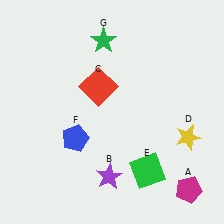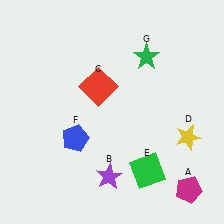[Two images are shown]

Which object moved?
The green star (G) moved right.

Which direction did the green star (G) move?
The green star (G) moved right.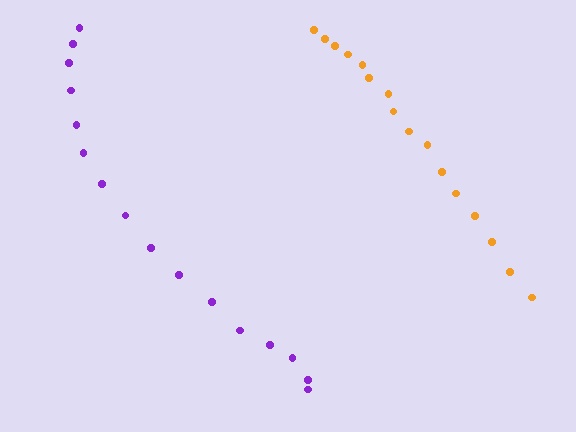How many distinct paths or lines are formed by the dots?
There are 2 distinct paths.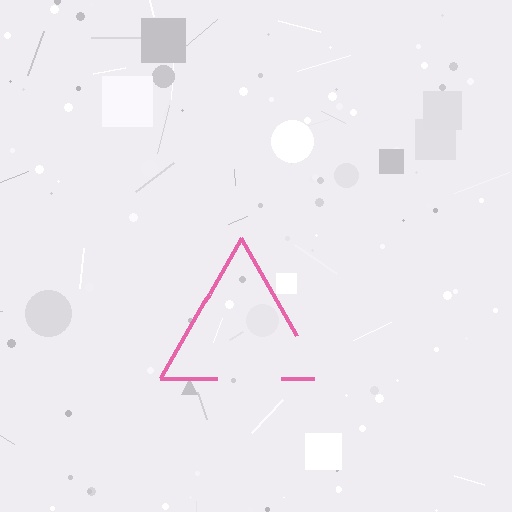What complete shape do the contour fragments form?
The contour fragments form a triangle.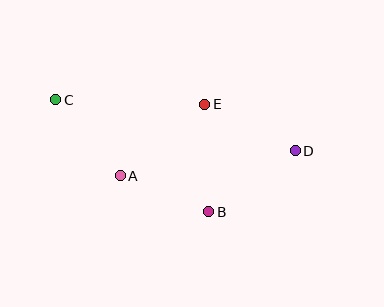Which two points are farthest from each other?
Points C and D are farthest from each other.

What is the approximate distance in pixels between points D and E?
The distance between D and E is approximately 102 pixels.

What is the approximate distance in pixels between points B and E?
The distance between B and E is approximately 108 pixels.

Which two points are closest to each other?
Points A and B are closest to each other.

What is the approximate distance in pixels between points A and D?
The distance between A and D is approximately 177 pixels.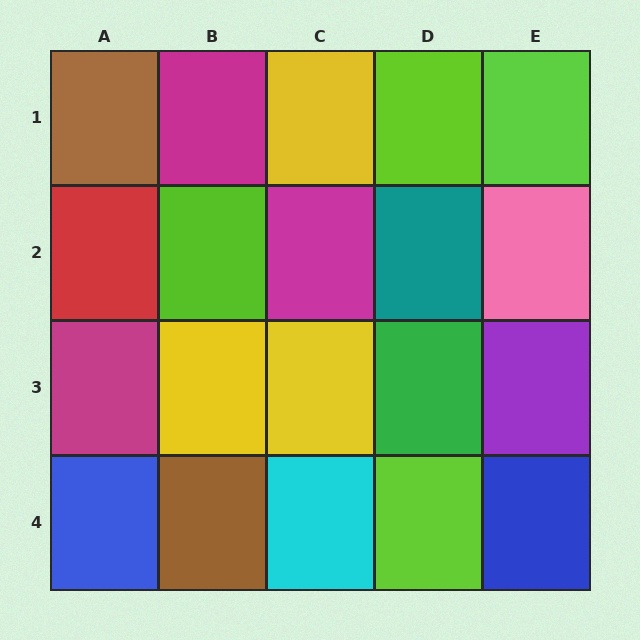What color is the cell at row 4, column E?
Blue.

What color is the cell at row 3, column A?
Magenta.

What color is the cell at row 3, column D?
Green.